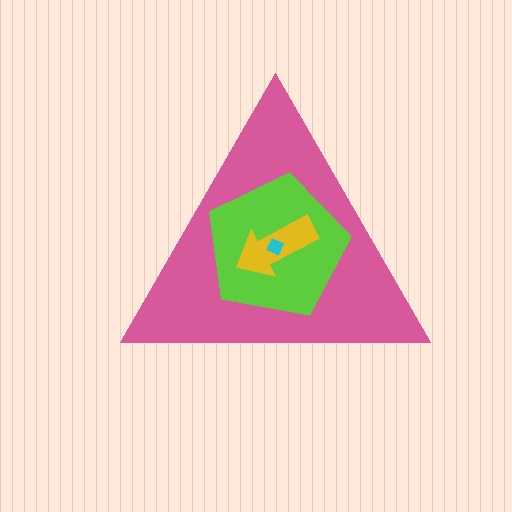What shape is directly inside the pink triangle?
The lime pentagon.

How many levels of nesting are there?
4.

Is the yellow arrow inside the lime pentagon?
Yes.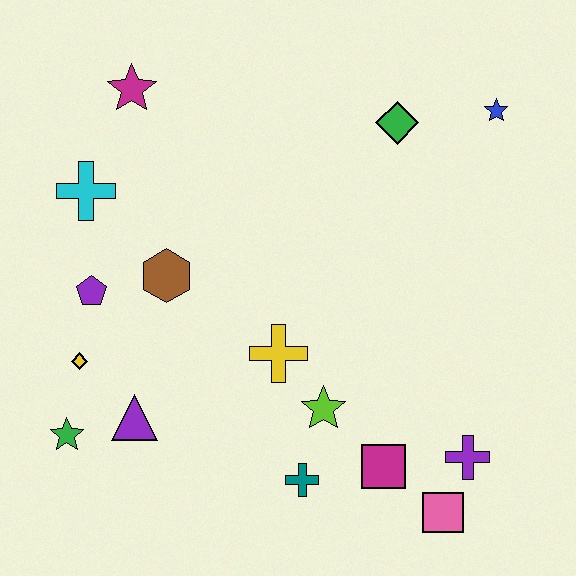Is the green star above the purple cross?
Yes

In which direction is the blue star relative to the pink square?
The blue star is above the pink square.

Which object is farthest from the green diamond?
The green star is farthest from the green diamond.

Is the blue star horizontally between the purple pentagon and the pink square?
No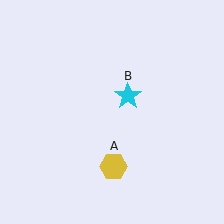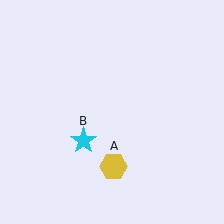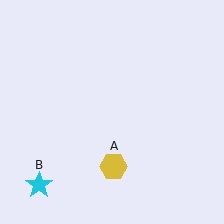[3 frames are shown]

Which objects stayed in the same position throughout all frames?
Yellow hexagon (object A) remained stationary.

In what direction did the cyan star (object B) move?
The cyan star (object B) moved down and to the left.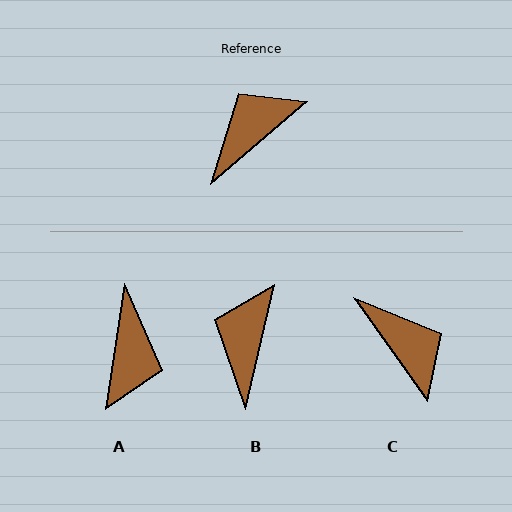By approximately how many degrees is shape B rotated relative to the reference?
Approximately 36 degrees counter-clockwise.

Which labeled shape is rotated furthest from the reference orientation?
A, about 139 degrees away.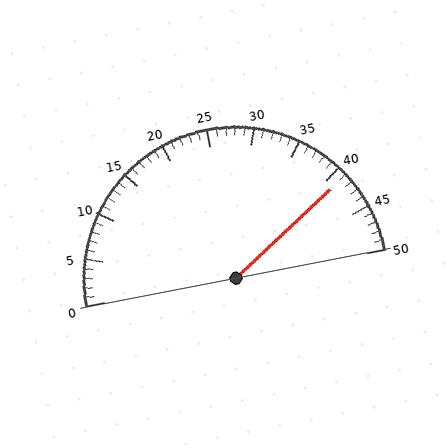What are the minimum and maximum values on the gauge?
The gauge ranges from 0 to 50.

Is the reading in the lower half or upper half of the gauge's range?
The reading is in the upper half of the range (0 to 50).